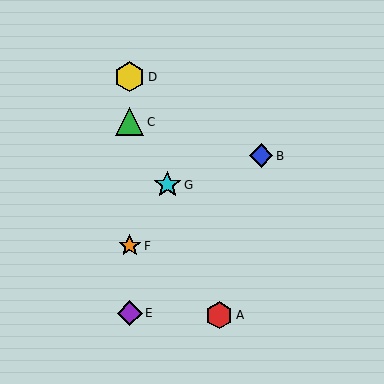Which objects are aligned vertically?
Objects C, D, E, F are aligned vertically.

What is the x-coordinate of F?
Object F is at x≈130.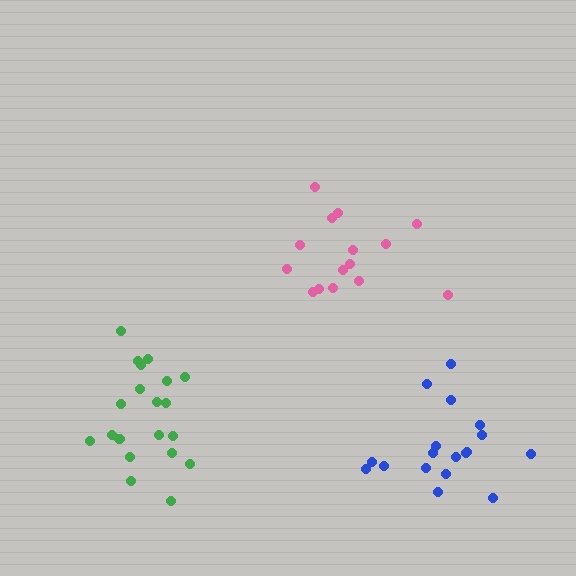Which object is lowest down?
The blue cluster is bottommost.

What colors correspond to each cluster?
The clusters are colored: pink, green, blue.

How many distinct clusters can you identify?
There are 3 distinct clusters.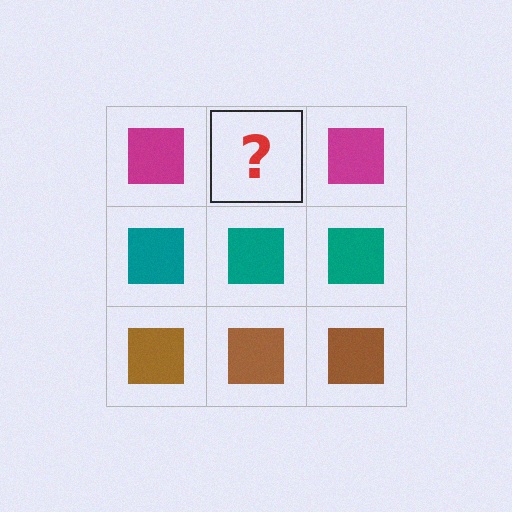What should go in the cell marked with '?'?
The missing cell should contain a magenta square.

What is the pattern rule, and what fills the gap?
The rule is that each row has a consistent color. The gap should be filled with a magenta square.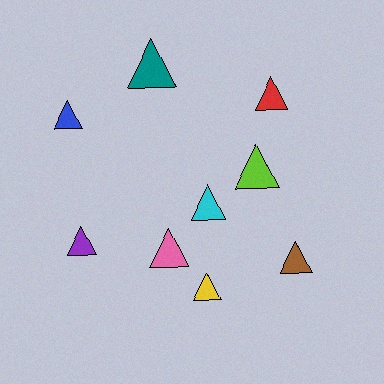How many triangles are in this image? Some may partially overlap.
There are 9 triangles.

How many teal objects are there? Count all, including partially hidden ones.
There is 1 teal object.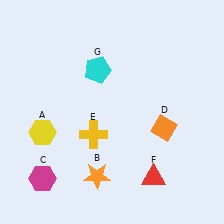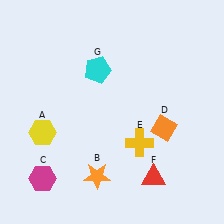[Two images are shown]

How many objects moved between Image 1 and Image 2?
1 object moved between the two images.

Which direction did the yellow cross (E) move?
The yellow cross (E) moved right.